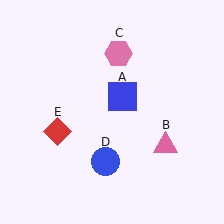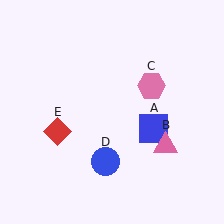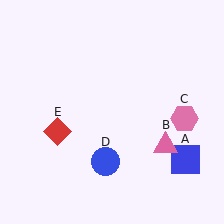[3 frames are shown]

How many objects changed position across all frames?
2 objects changed position: blue square (object A), pink hexagon (object C).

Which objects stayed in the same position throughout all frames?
Pink triangle (object B) and blue circle (object D) and red diamond (object E) remained stationary.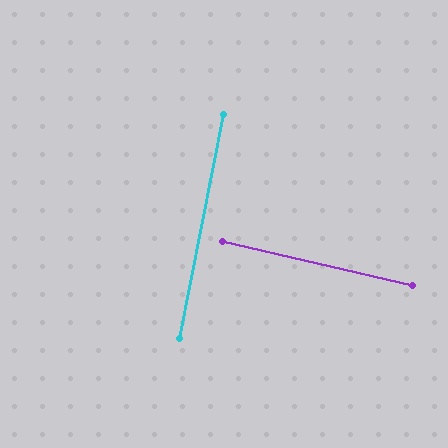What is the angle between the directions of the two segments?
Approximately 88 degrees.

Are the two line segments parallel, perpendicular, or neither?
Perpendicular — they meet at approximately 88°.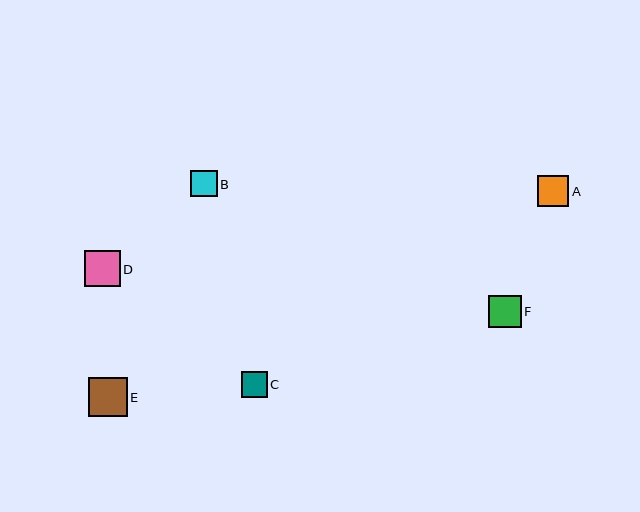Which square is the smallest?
Square C is the smallest with a size of approximately 26 pixels.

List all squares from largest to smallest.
From largest to smallest: E, D, F, A, B, C.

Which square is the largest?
Square E is the largest with a size of approximately 39 pixels.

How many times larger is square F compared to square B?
Square F is approximately 1.2 times the size of square B.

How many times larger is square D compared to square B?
Square D is approximately 1.4 times the size of square B.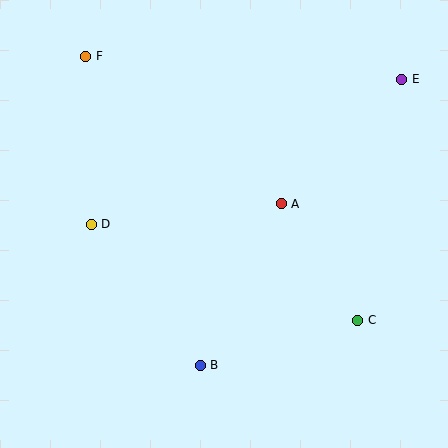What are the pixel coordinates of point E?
Point E is at (402, 79).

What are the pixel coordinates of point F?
Point F is at (86, 56).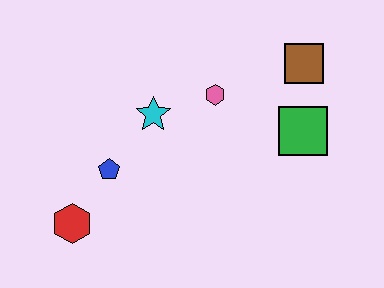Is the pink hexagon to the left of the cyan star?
No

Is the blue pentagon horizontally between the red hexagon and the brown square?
Yes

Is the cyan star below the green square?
No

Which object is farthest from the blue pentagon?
The brown square is farthest from the blue pentagon.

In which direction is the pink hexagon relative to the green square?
The pink hexagon is to the left of the green square.